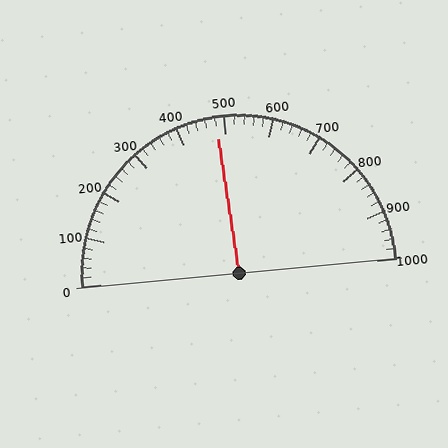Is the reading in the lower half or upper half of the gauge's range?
The reading is in the lower half of the range (0 to 1000).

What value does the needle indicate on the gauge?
The needle indicates approximately 480.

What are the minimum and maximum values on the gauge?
The gauge ranges from 0 to 1000.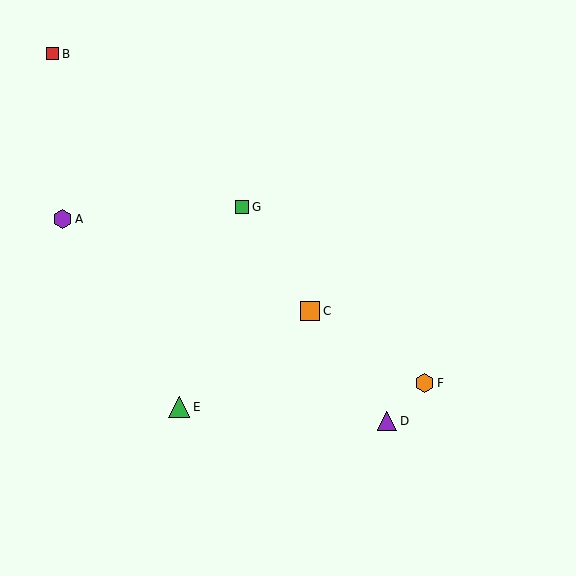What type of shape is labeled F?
Shape F is an orange hexagon.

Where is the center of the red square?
The center of the red square is at (53, 54).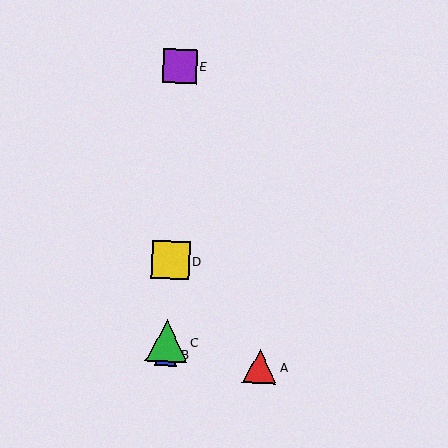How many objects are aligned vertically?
4 objects (B, C, D, E) are aligned vertically.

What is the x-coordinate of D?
Object D is at x≈171.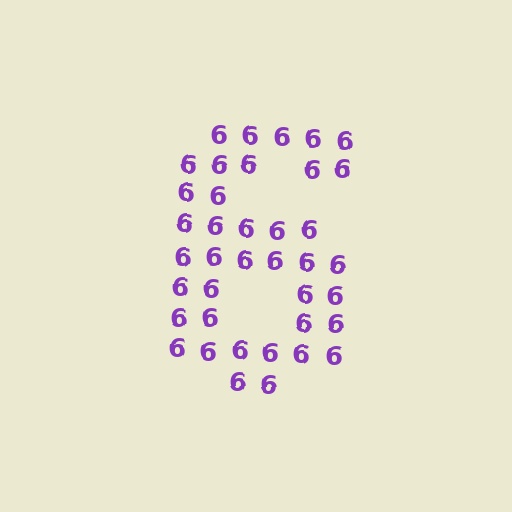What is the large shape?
The large shape is the digit 6.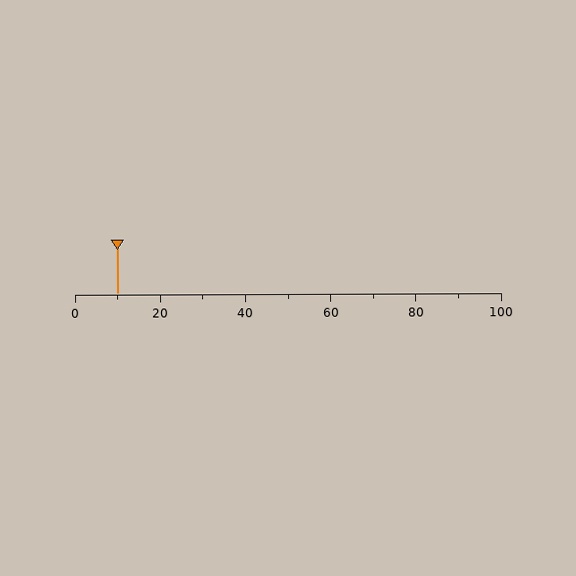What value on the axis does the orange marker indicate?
The marker indicates approximately 10.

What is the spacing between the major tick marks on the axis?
The major ticks are spaced 20 apart.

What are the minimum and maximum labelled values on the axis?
The axis runs from 0 to 100.